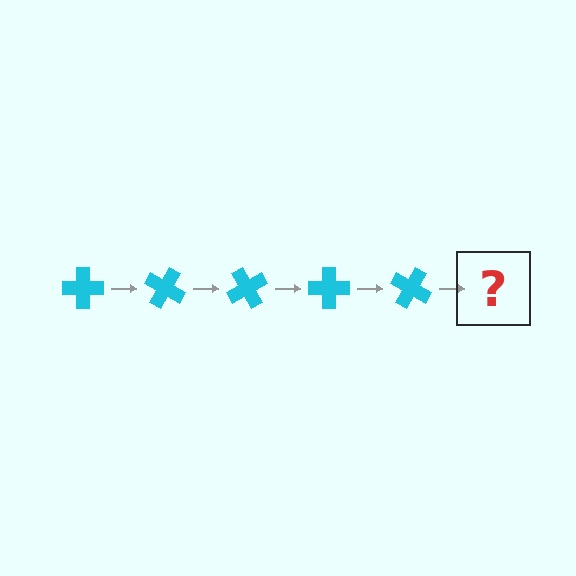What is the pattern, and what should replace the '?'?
The pattern is that the cross rotates 30 degrees each step. The '?' should be a cyan cross rotated 150 degrees.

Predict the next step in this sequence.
The next step is a cyan cross rotated 150 degrees.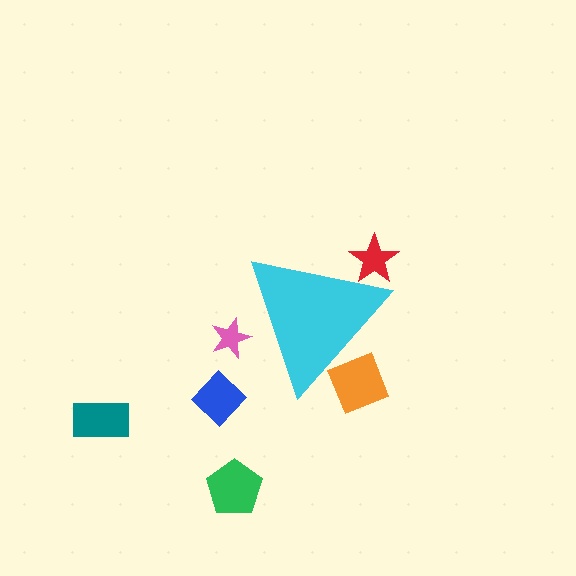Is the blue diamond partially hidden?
No, the blue diamond is fully visible.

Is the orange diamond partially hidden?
Yes, the orange diamond is partially hidden behind the cyan triangle.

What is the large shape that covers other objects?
A cyan triangle.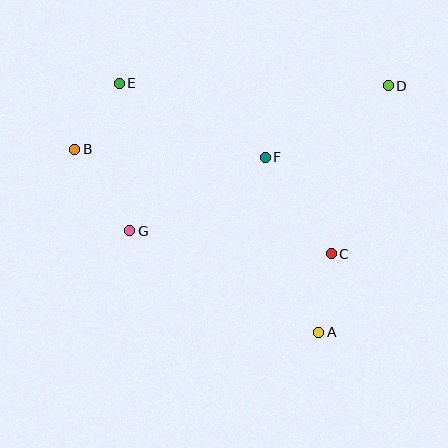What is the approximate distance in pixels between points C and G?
The distance between C and G is approximately 203 pixels.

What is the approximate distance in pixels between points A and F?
The distance between A and F is approximately 183 pixels.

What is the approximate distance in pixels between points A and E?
The distance between A and E is approximately 319 pixels.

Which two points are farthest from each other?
Points B and D are farthest from each other.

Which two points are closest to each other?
Points A and C are closest to each other.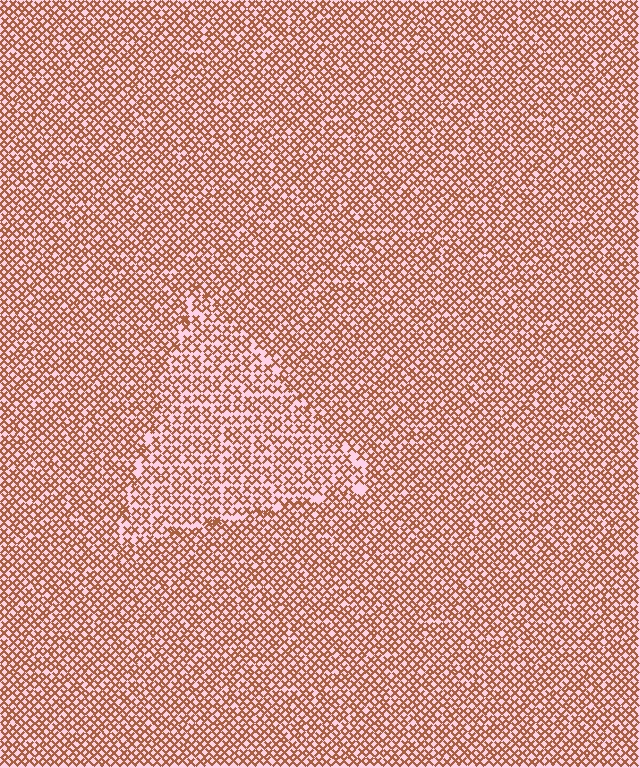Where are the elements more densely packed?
The elements are more densely packed outside the triangle boundary.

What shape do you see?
I see a triangle.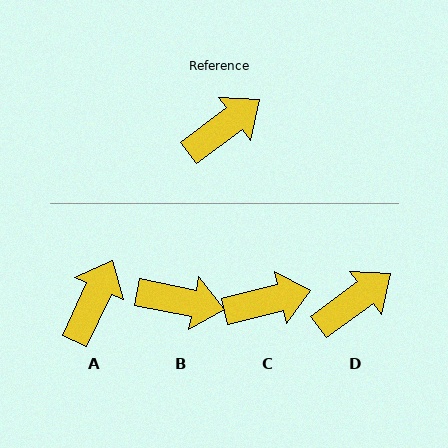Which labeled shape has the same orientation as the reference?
D.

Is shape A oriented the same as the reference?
No, it is off by about 29 degrees.